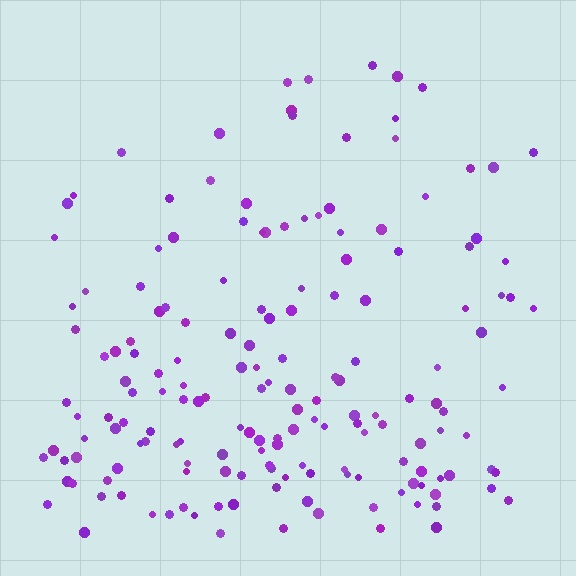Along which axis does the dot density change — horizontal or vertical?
Vertical.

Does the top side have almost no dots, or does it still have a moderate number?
Still a moderate number, just noticeably fewer than the bottom.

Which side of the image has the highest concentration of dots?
The bottom.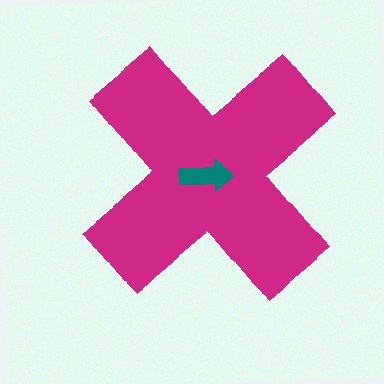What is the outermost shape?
The magenta cross.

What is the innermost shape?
The teal arrow.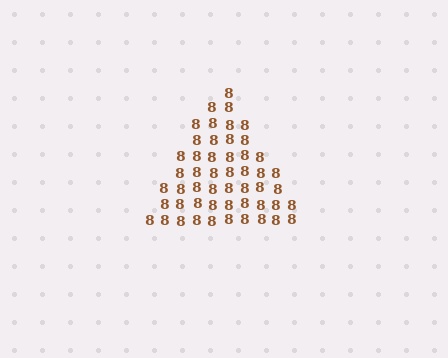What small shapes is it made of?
It is made of small digit 8's.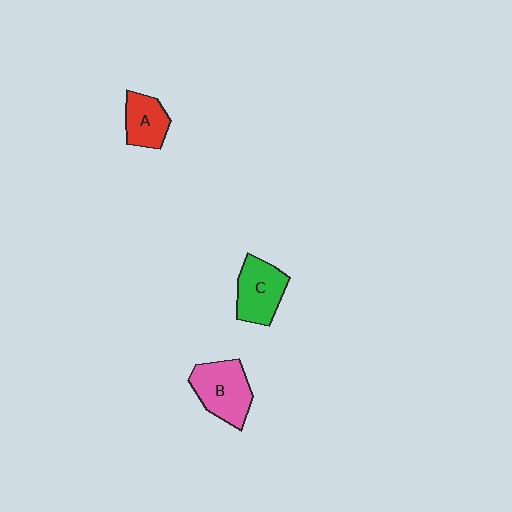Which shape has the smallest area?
Shape A (red).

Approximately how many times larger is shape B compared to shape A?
Approximately 1.5 times.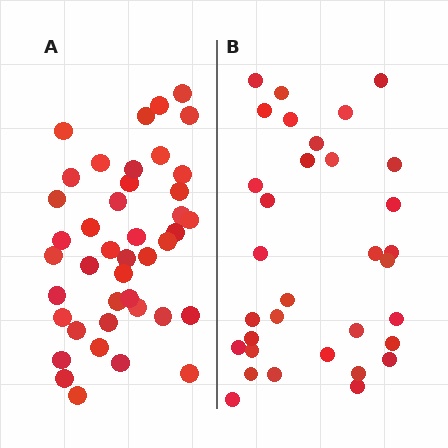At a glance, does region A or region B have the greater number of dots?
Region A (the left region) has more dots.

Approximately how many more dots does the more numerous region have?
Region A has roughly 8 or so more dots than region B.